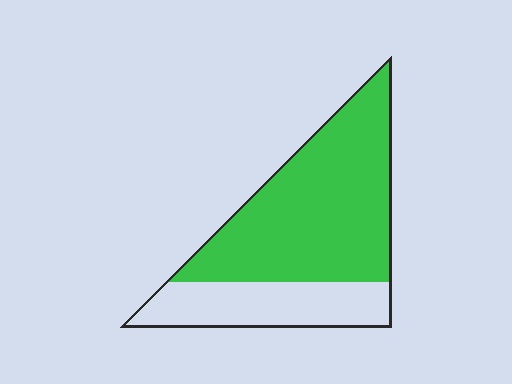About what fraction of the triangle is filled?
About two thirds (2/3).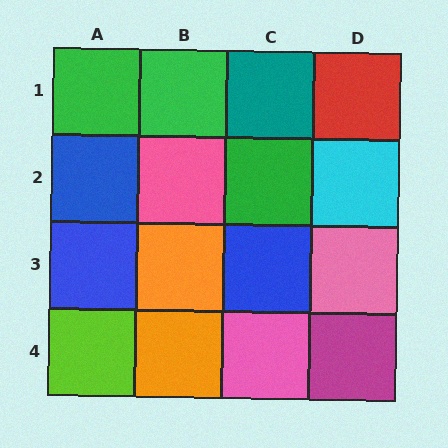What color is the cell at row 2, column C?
Green.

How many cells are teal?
1 cell is teal.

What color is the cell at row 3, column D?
Pink.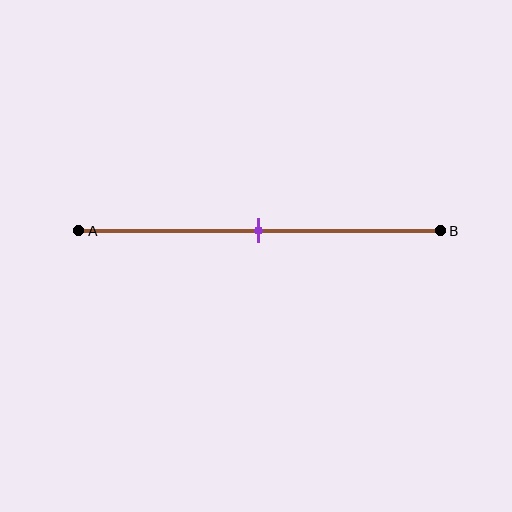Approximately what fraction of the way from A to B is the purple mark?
The purple mark is approximately 50% of the way from A to B.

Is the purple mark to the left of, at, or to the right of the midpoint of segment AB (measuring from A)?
The purple mark is approximately at the midpoint of segment AB.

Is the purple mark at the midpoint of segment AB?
Yes, the mark is approximately at the midpoint.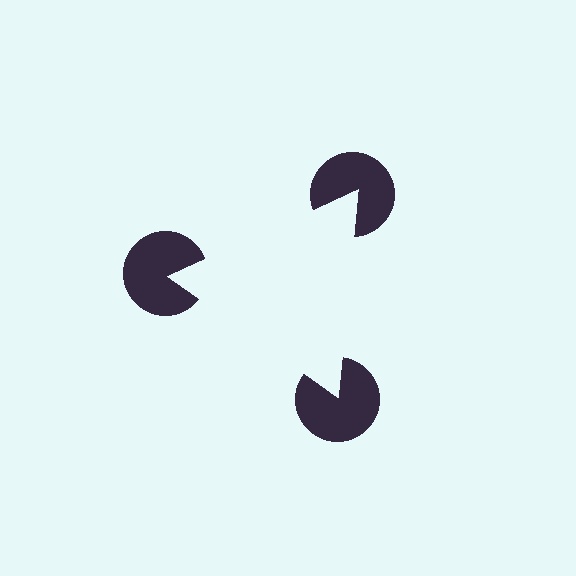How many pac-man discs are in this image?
There are 3 — one at each vertex of the illusory triangle.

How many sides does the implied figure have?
3 sides.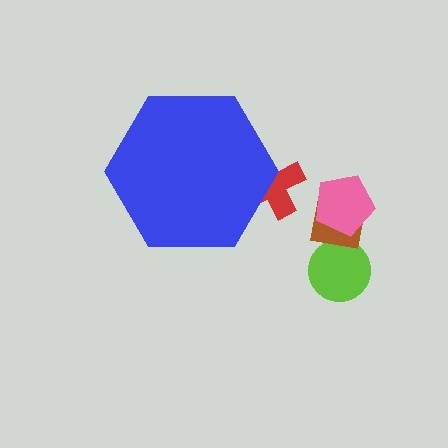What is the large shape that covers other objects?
A blue hexagon.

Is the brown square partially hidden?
No, the brown square is fully visible.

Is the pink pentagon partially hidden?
No, the pink pentagon is fully visible.